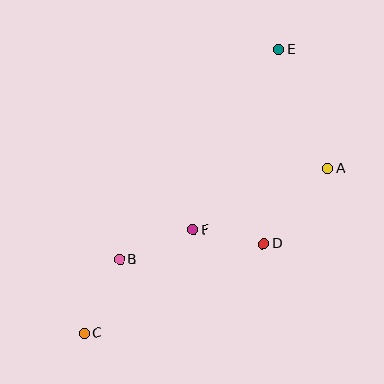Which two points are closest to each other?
Points D and F are closest to each other.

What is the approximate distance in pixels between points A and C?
The distance between A and C is approximately 294 pixels.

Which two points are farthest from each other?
Points C and E are farthest from each other.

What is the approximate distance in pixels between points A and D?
The distance between A and D is approximately 99 pixels.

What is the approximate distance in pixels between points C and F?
The distance between C and F is approximately 150 pixels.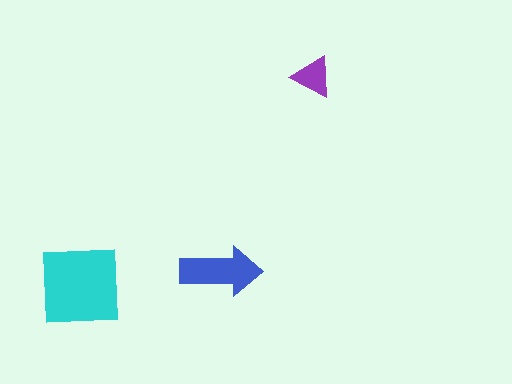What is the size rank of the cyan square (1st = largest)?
1st.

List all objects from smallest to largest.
The purple triangle, the blue arrow, the cyan square.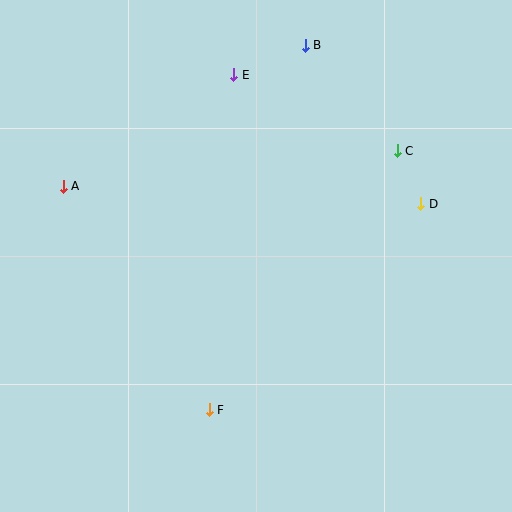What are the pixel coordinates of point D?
Point D is at (420, 204).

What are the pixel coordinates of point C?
Point C is at (397, 151).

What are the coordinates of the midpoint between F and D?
The midpoint between F and D is at (315, 307).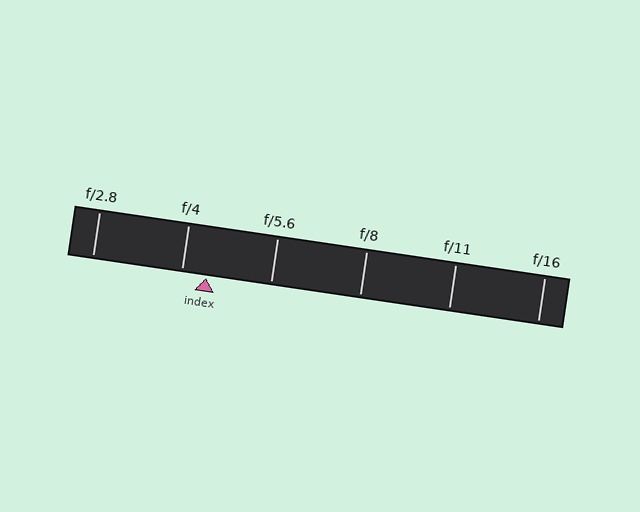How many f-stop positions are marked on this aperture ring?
There are 6 f-stop positions marked.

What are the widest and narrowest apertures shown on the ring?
The widest aperture shown is f/2.8 and the narrowest is f/16.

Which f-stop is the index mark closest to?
The index mark is closest to f/4.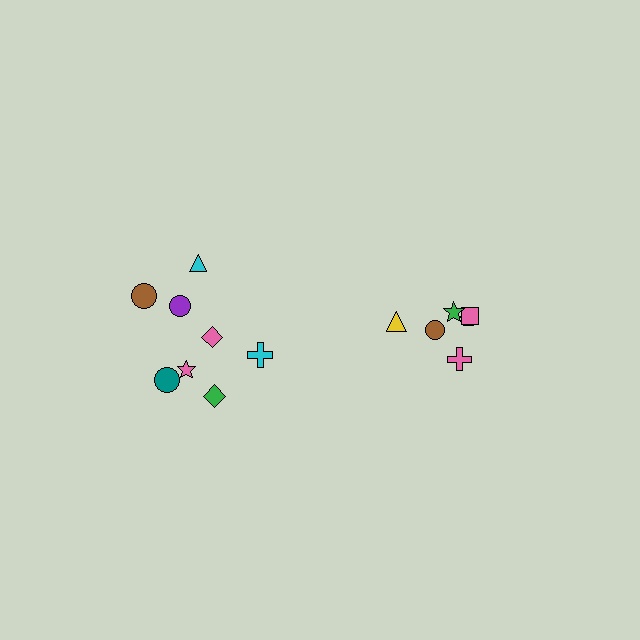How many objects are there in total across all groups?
There are 14 objects.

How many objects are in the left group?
There are 8 objects.